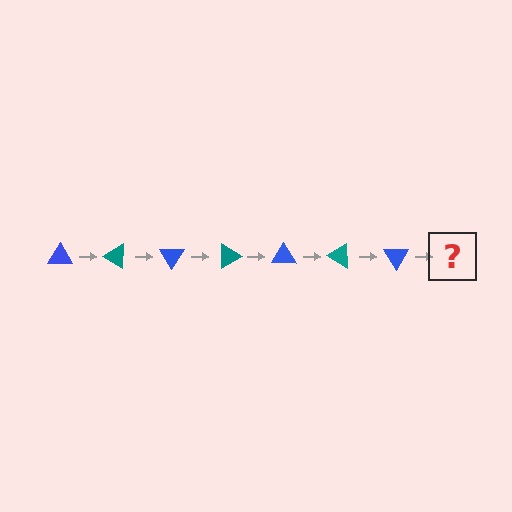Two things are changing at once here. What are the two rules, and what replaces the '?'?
The two rules are that it rotates 30 degrees each step and the color cycles through blue and teal. The '?' should be a teal triangle, rotated 210 degrees from the start.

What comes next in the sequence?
The next element should be a teal triangle, rotated 210 degrees from the start.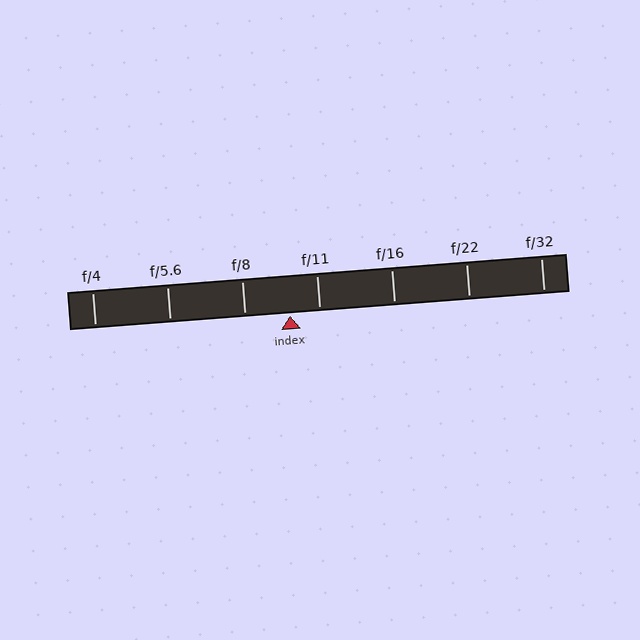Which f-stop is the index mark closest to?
The index mark is closest to f/11.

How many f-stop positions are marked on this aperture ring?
There are 7 f-stop positions marked.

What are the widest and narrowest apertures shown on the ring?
The widest aperture shown is f/4 and the narrowest is f/32.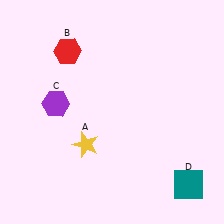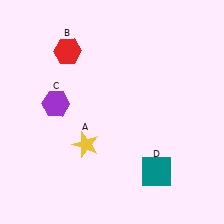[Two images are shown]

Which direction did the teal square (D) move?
The teal square (D) moved left.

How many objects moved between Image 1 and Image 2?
1 object moved between the two images.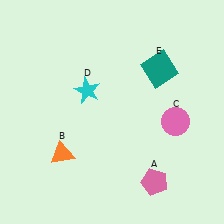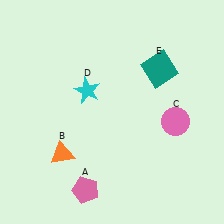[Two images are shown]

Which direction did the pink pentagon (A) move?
The pink pentagon (A) moved left.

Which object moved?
The pink pentagon (A) moved left.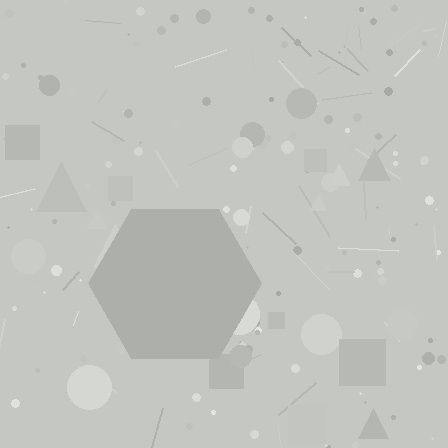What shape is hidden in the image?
A hexagon is hidden in the image.